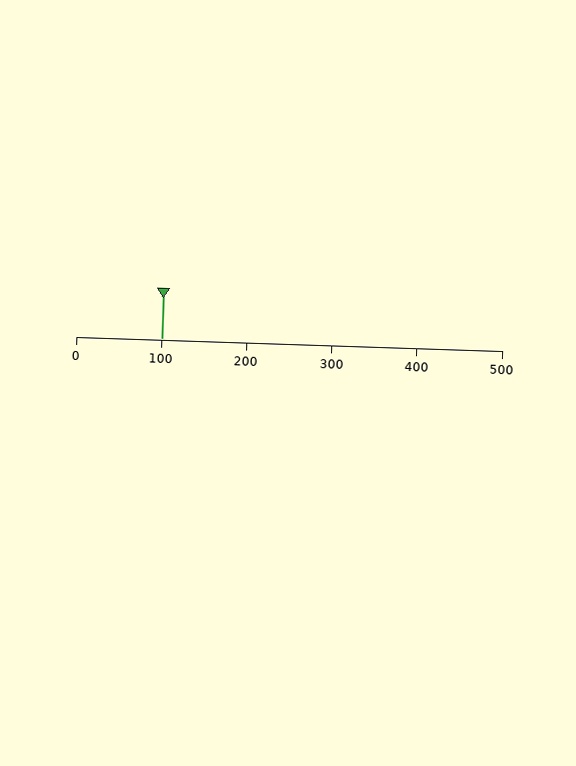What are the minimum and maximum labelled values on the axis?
The axis runs from 0 to 500.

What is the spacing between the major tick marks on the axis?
The major ticks are spaced 100 apart.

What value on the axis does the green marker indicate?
The marker indicates approximately 100.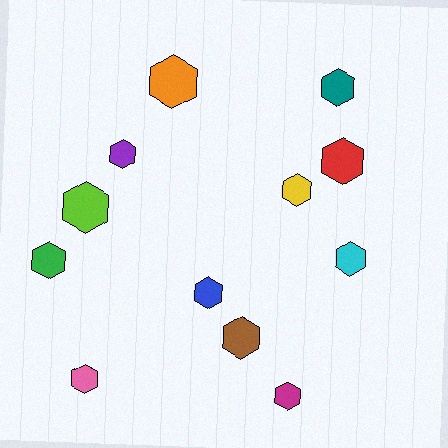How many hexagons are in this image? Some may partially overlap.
There are 12 hexagons.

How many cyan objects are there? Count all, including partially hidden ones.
There is 1 cyan object.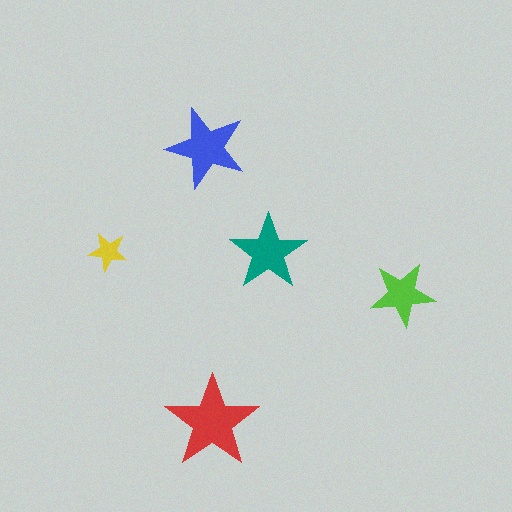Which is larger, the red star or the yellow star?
The red one.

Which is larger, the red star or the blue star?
The red one.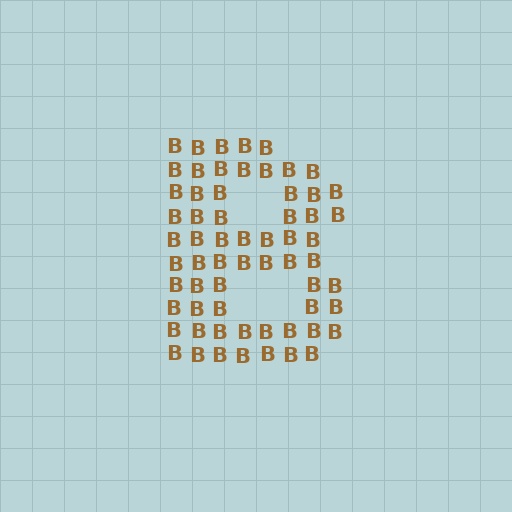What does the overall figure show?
The overall figure shows the letter B.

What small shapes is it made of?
It is made of small letter B's.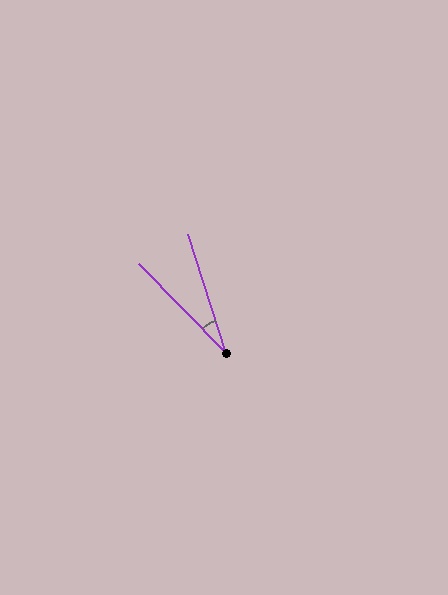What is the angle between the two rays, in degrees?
Approximately 27 degrees.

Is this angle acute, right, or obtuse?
It is acute.